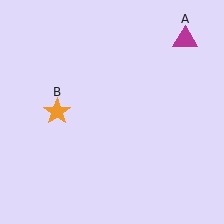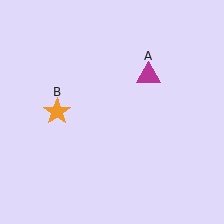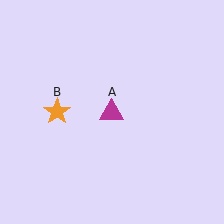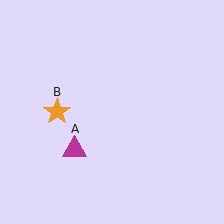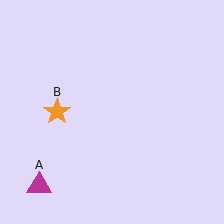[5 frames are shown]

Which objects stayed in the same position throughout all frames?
Orange star (object B) remained stationary.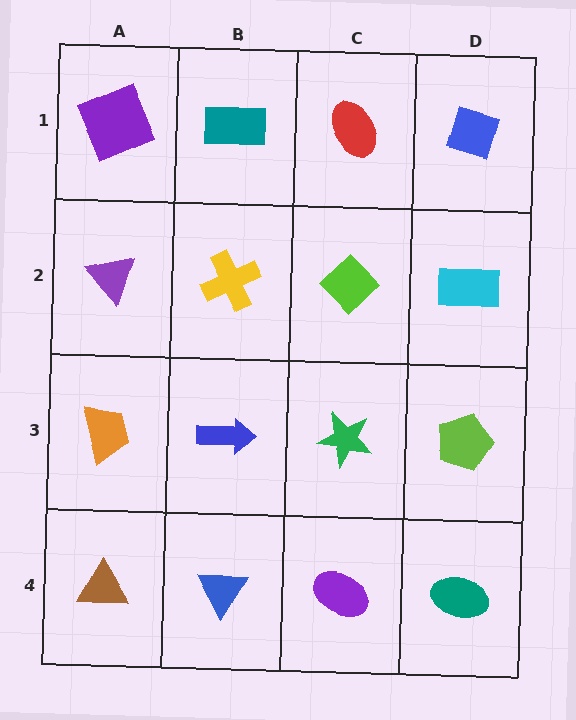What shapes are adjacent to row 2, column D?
A blue diamond (row 1, column D), a lime pentagon (row 3, column D), a lime diamond (row 2, column C).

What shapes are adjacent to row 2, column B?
A teal rectangle (row 1, column B), a blue arrow (row 3, column B), a purple triangle (row 2, column A), a lime diamond (row 2, column C).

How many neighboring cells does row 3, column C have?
4.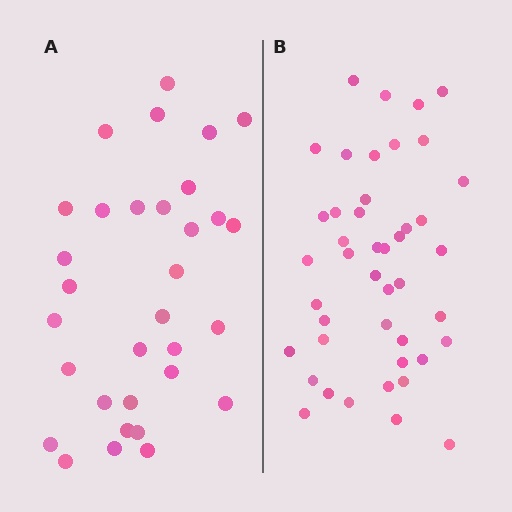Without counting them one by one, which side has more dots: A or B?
Region B (the right region) has more dots.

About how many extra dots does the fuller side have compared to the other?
Region B has roughly 12 or so more dots than region A.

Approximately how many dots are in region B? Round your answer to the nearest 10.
About 40 dots. (The exact count is 44, which rounds to 40.)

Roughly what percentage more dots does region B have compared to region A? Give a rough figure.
About 40% more.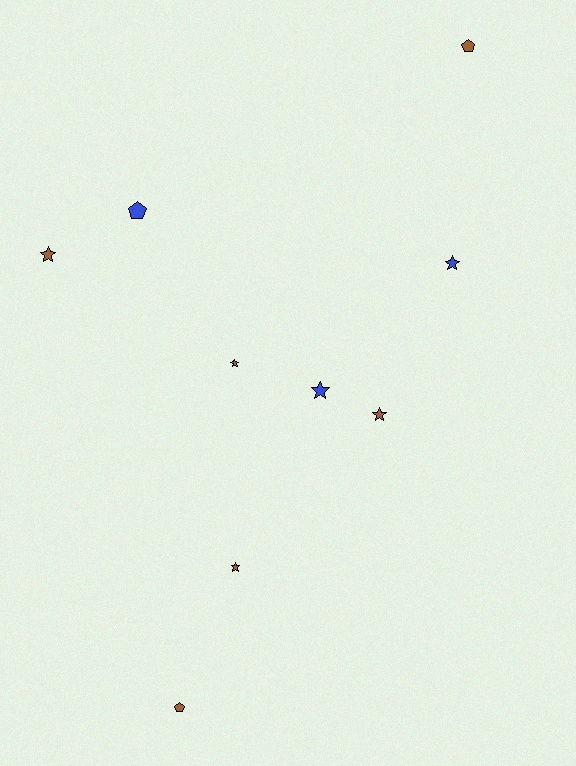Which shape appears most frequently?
Star, with 6 objects.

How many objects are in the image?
There are 9 objects.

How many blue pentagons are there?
There is 1 blue pentagon.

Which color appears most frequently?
Brown, with 6 objects.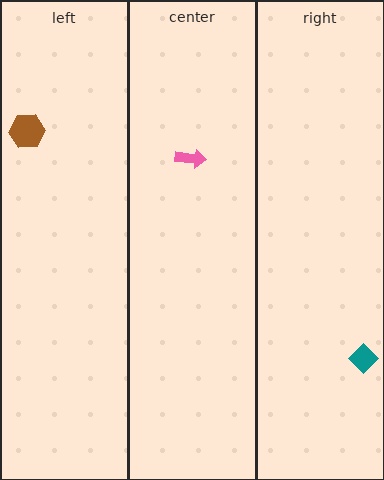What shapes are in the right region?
The teal diamond.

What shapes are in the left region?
The brown hexagon.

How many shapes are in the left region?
1.